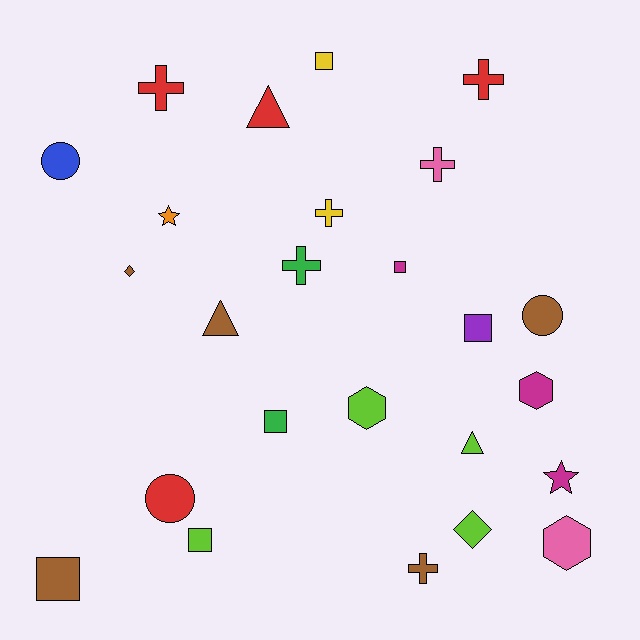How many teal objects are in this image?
There are no teal objects.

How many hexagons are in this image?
There are 3 hexagons.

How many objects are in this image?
There are 25 objects.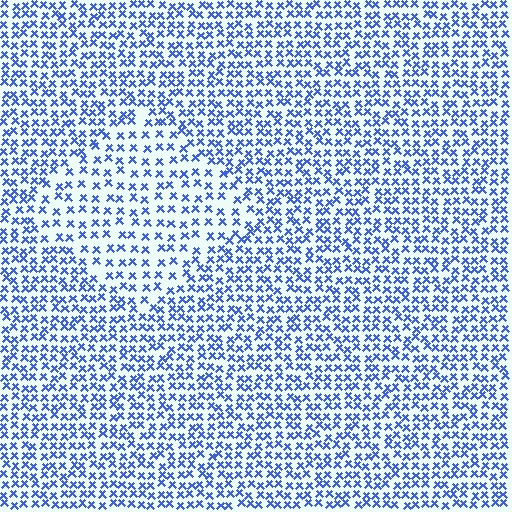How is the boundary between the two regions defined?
The boundary is defined by a change in element density (approximately 1.7x ratio). All elements are the same color, size, and shape.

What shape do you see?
I see a diamond.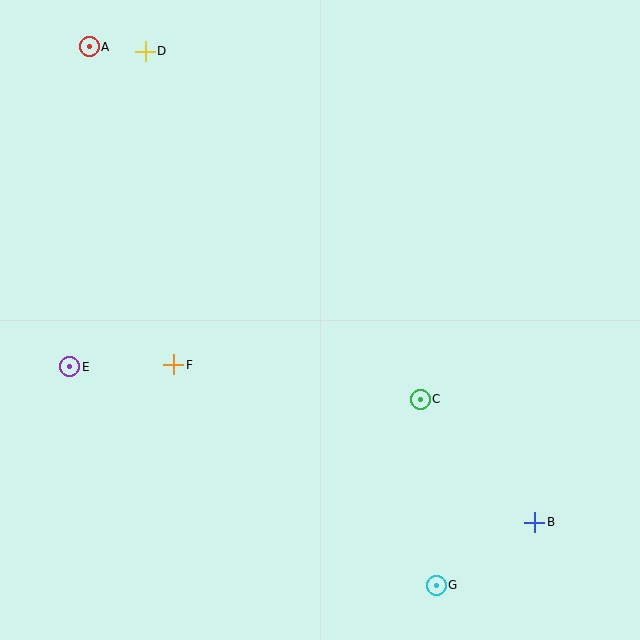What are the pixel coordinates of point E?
Point E is at (70, 367).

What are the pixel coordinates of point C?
Point C is at (420, 399).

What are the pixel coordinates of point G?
Point G is at (436, 585).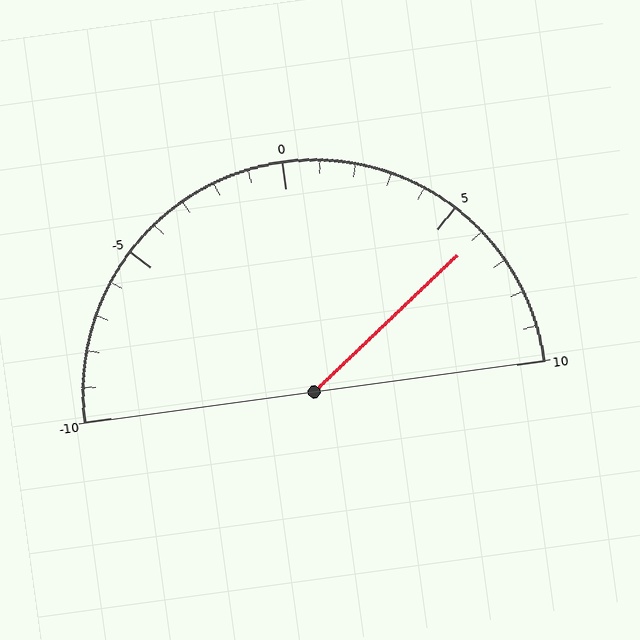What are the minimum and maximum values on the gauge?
The gauge ranges from -10 to 10.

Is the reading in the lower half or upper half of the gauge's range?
The reading is in the upper half of the range (-10 to 10).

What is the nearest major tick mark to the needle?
The nearest major tick mark is 5.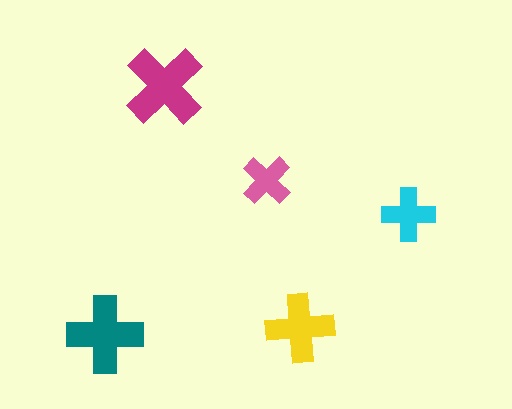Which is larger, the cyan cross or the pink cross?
The cyan one.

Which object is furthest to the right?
The cyan cross is rightmost.